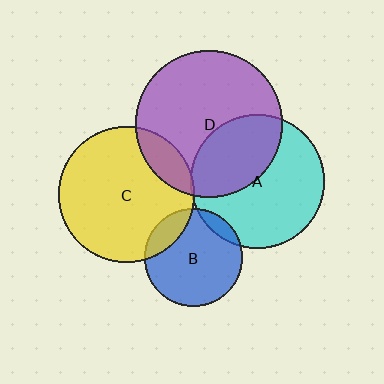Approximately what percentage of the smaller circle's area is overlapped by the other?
Approximately 10%.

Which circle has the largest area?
Circle D (purple).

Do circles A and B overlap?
Yes.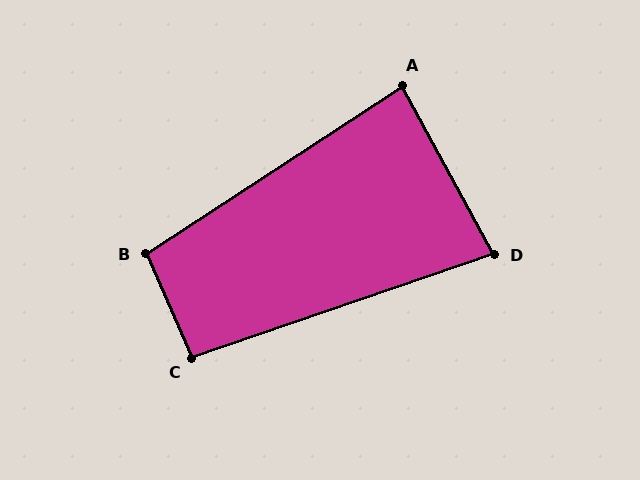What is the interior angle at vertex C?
Approximately 95 degrees (approximately right).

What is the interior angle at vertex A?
Approximately 85 degrees (approximately right).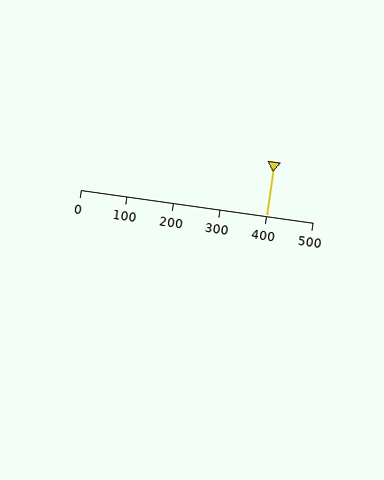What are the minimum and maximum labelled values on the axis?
The axis runs from 0 to 500.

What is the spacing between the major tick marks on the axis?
The major ticks are spaced 100 apart.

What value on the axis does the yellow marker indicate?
The marker indicates approximately 400.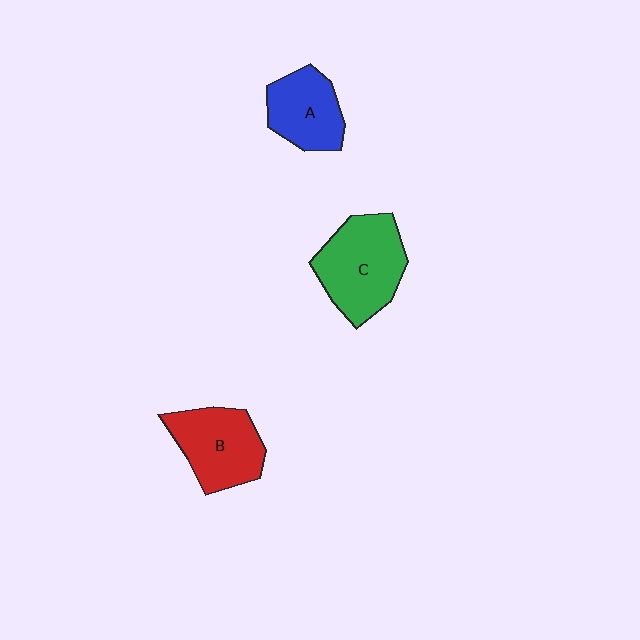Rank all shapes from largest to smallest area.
From largest to smallest: C (green), B (red), A (blue).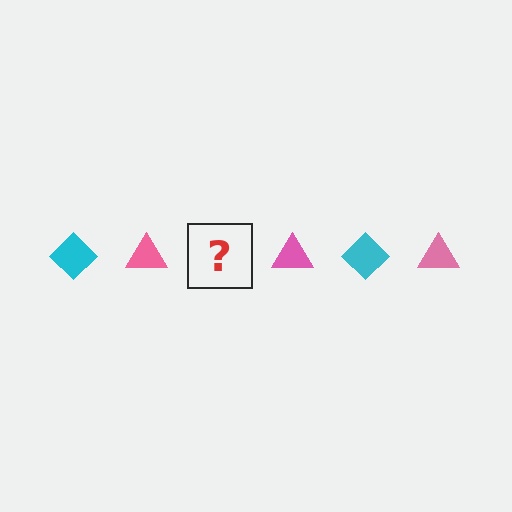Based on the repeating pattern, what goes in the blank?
The blank should be a cyan diamond.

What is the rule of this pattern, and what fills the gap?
The rule is that the pattern alternates between cyan diamond and pink triangle. The gap should be filled with a cyan diamond.